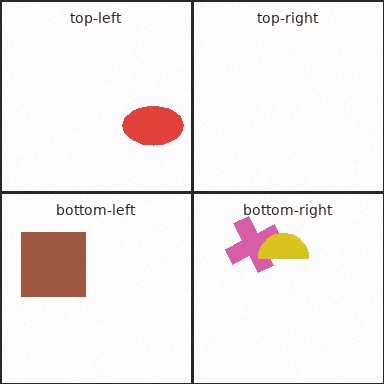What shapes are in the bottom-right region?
The pink cross, the yellow semicircle.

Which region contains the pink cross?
The bottom-right region.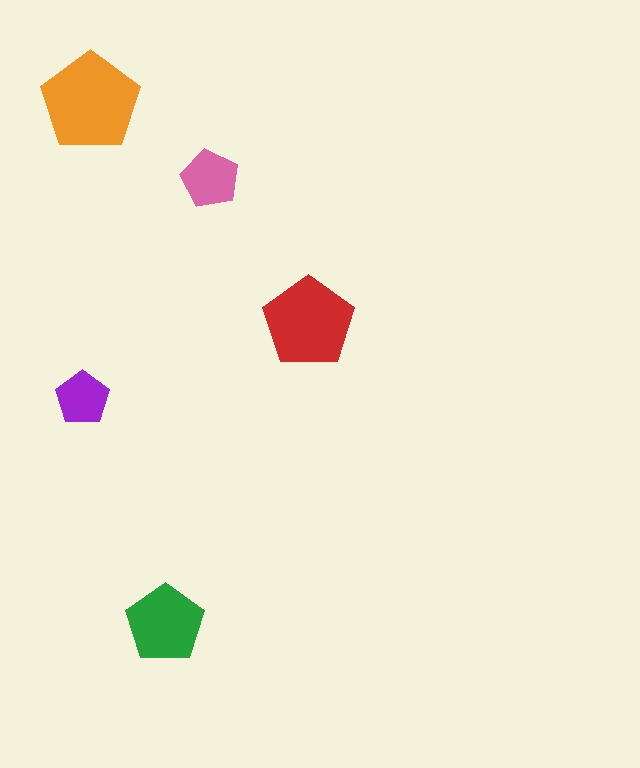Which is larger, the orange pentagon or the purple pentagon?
The orange one.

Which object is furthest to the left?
The purple pentagon is leftmost.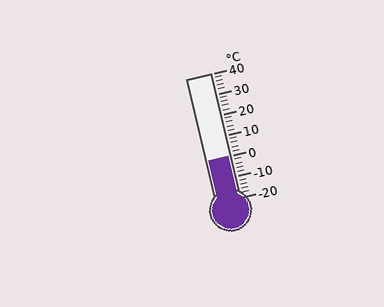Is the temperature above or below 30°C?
The temperature is below 30°C.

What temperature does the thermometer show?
The thermometer shows approximately 0°C.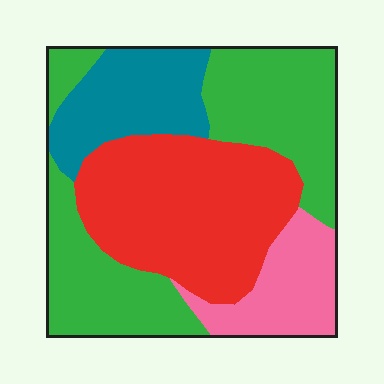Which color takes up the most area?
Green, at roughly 40%.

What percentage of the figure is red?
Red covers about 35% of the figure.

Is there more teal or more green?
Green.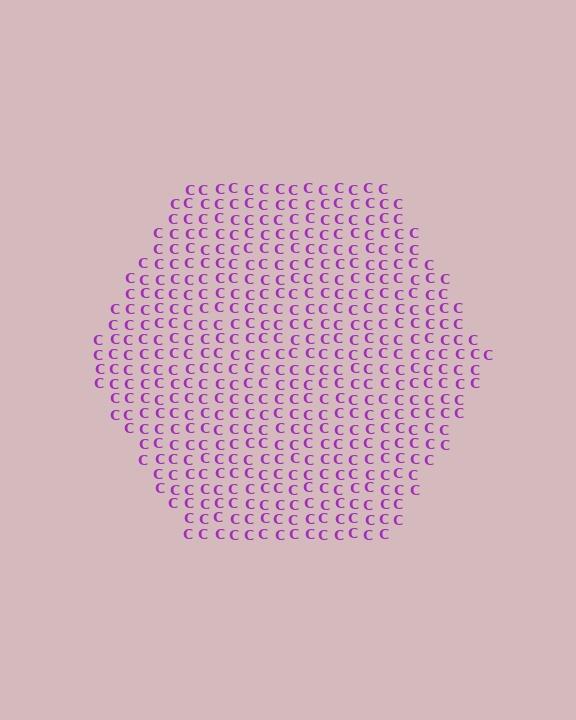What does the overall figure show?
The overall figure shows a hexagon.